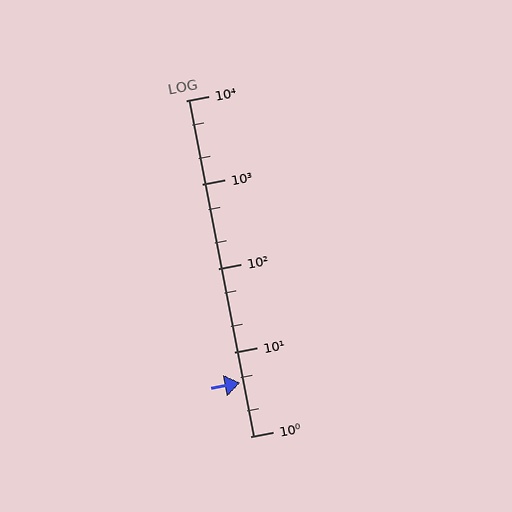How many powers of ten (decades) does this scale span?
The scale spans 4 decades, from 1 to 10000.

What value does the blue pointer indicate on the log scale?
The pointer indicates approximately 4.3.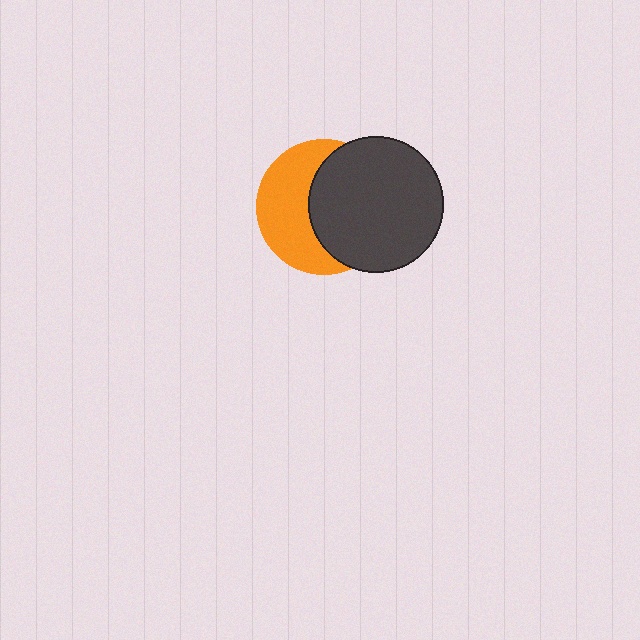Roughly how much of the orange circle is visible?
About half of it is visible (roughly 47%).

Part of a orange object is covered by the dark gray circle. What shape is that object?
It is a circle.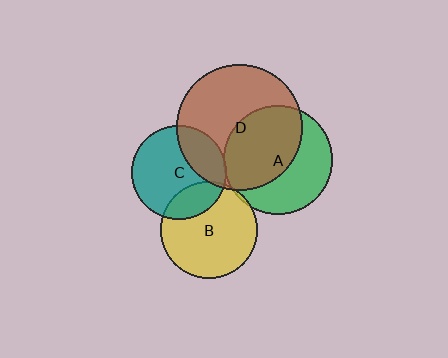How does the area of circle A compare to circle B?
Approximately 1.2 times.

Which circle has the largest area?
Circle D (brown).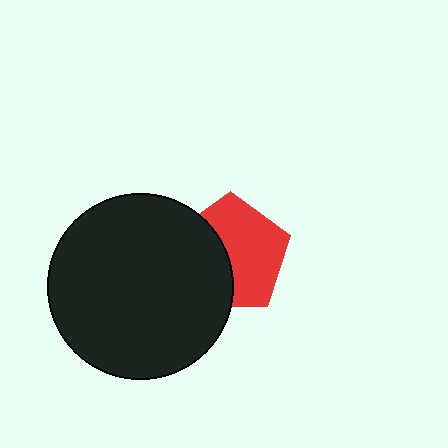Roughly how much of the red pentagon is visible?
About half of it is visible (roughly 58%).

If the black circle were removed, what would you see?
You would see the complete red pentagon.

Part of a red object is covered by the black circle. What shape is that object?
It is a pentagon.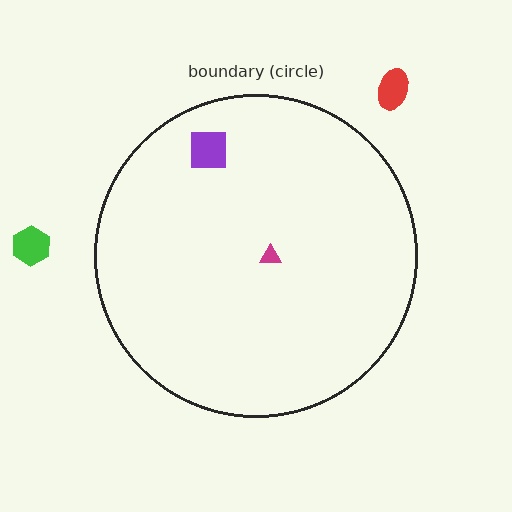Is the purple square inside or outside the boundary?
Inside.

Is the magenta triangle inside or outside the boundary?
Inside.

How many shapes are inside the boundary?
2 inside, 2 outside.